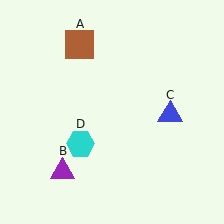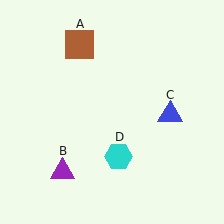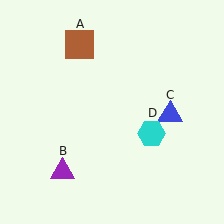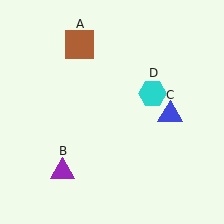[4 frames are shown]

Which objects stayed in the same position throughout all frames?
Brown square (object A) and purple triangle (object B) and blue triangle (object C) remained stationary.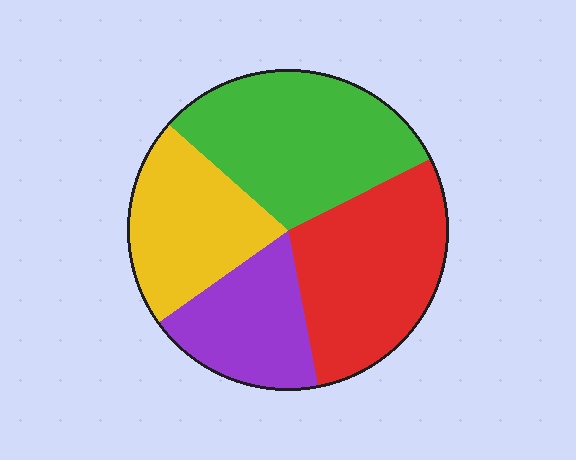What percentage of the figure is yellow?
Yellow covers around 20% of the figure.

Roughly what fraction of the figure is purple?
Purple takes up about one sixth (1/6) of the figure.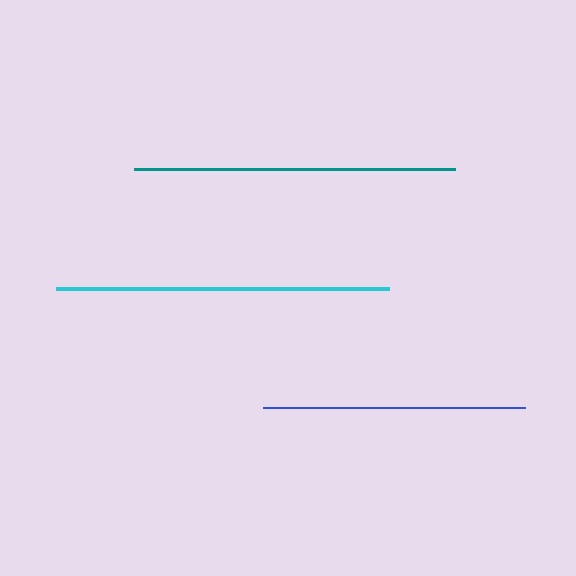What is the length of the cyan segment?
The cyan segment is approximately 333 pixels long.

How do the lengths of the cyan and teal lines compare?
The cyan and teal lines are approximately the same length.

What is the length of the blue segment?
The blue segment is approximately 262 pixels long.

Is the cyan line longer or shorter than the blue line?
The cyan line is longer than the blue line.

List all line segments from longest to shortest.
From longest to shortest: cyan, teal, blue.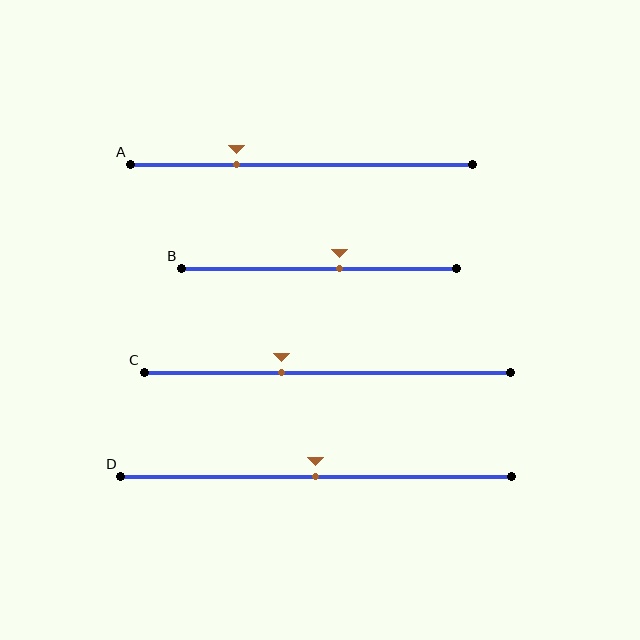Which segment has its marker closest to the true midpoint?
Segment D has its marker closest to the true midpoint.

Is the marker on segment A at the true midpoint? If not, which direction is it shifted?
No, the marker on segment A is shifted to the left by about 19% of the segment length.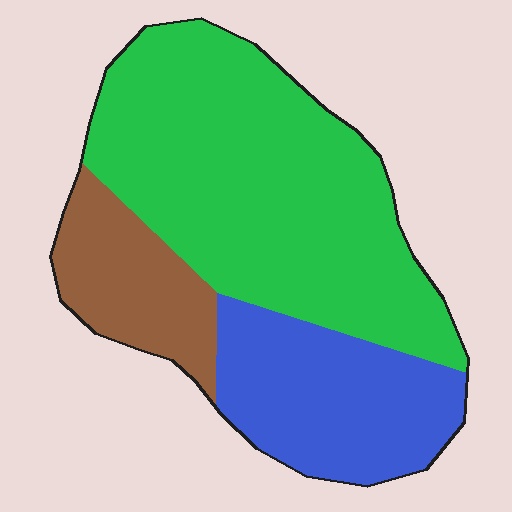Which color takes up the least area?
Brown, at roughly 15%.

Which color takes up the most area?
Green, at roughly 55%.